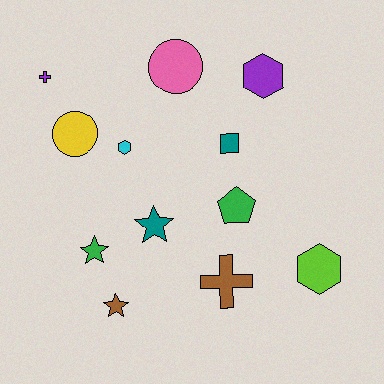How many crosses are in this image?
There are 2 crosses.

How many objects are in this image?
There are 12 objects.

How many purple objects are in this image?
There are 2 purple objects.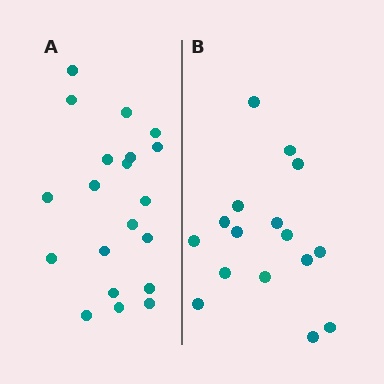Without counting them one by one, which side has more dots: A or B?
Region A (the left region) has more dots.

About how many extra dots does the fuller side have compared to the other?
Region A has about 4 more dots than region B.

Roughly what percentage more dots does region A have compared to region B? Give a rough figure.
About 25% more.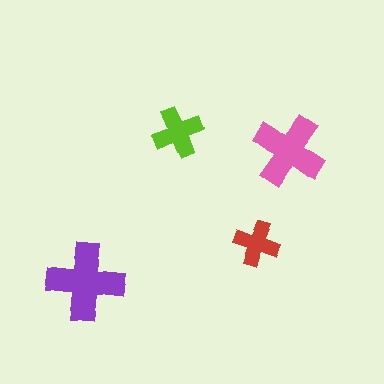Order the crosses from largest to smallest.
the purple one, the pink one, the lime one, the red one.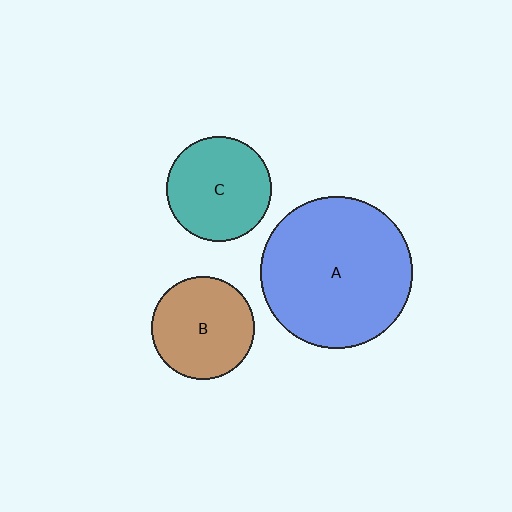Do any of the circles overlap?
No, none of the circles overlap.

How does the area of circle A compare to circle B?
Approximately 2.2 times.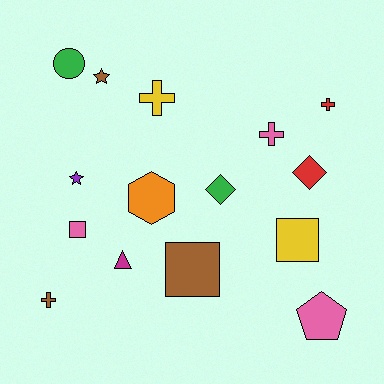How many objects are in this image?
There are 15 objects.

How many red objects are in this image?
There are 2 red objects.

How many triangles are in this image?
There is 1 triangle.